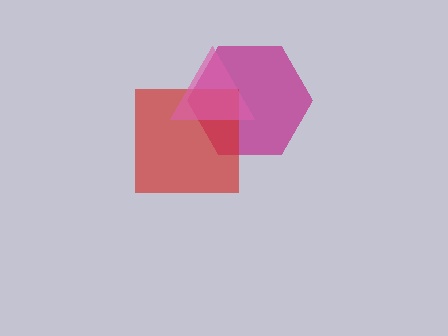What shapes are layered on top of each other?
The layered shapes are: a magenta hexagon, a red square, a pink triangle.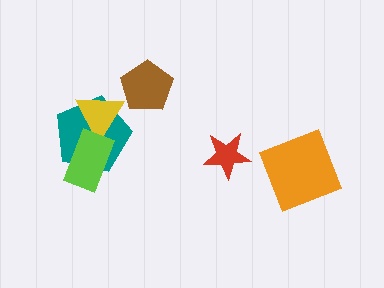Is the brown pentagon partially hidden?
No, no other shape covers it.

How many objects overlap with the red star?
0 objects overlap with the red star.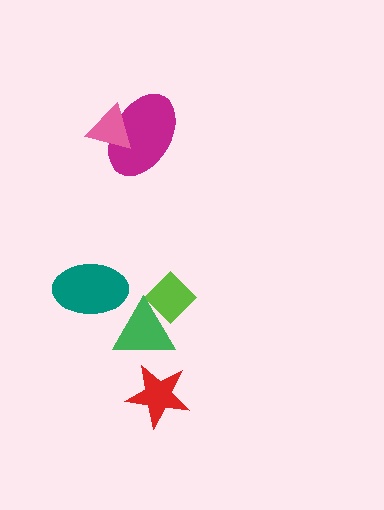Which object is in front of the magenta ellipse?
The pink triangle is in front of the magenta ellipse.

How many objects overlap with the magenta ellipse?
1 object overlaps with the magenta ellipse.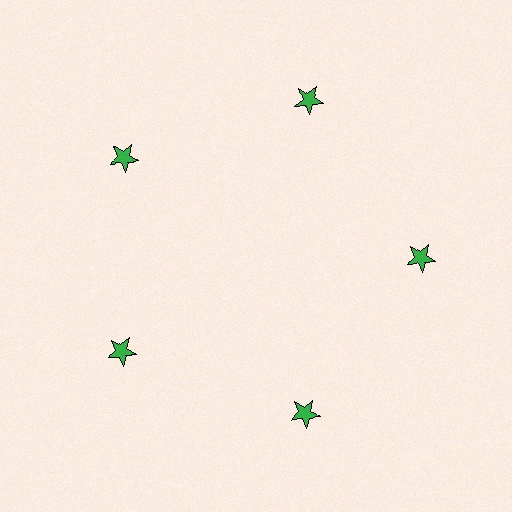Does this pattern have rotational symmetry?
Yes, this pattern has 5-fold rotational symmetry. It looks the same after rotating 72 degrees around the center.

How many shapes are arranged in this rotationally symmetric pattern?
There are 5 shapes, arranged in 5 groups of 1.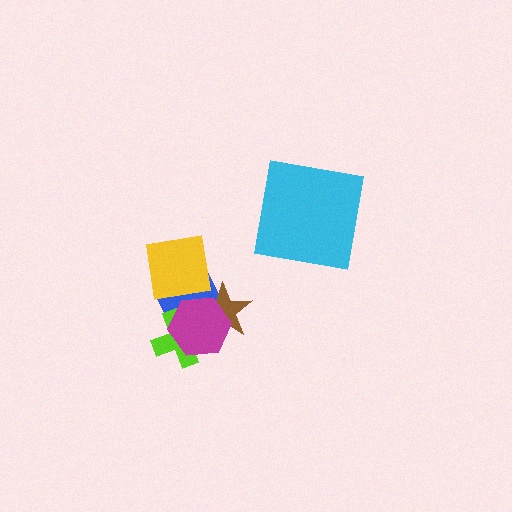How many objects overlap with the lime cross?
3 objects overlap with the lime cross.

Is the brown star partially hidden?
Yes, it is partially covered by another shape.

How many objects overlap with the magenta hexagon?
4 objects overlap with the magenta hexagon.